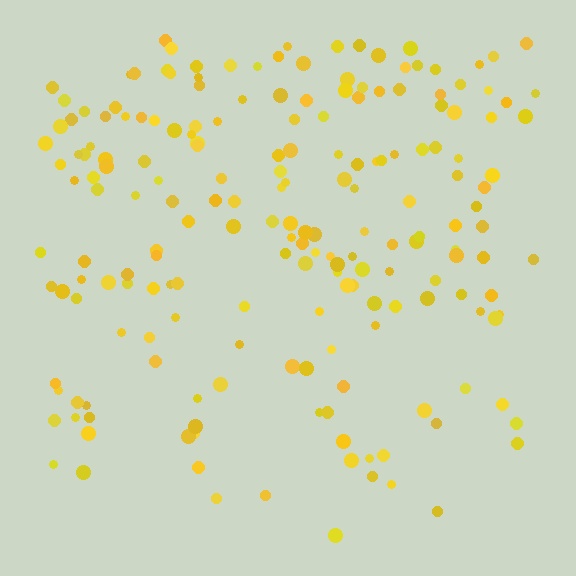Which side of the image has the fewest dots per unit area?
The bottom.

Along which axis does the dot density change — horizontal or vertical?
Vertical.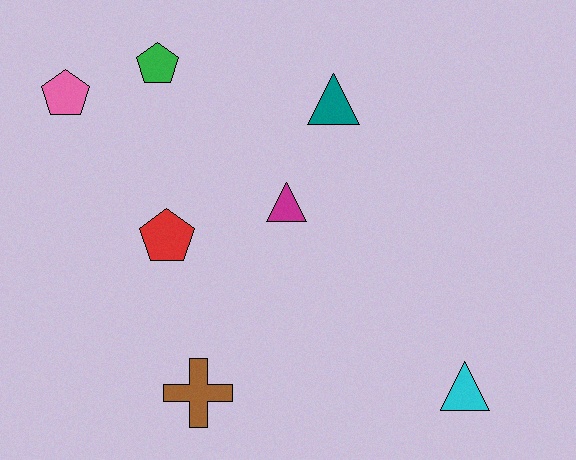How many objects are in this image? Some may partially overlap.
There are 7 objects.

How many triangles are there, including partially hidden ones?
There are 3 triangles.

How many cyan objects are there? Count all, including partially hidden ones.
There is 1 cyan object.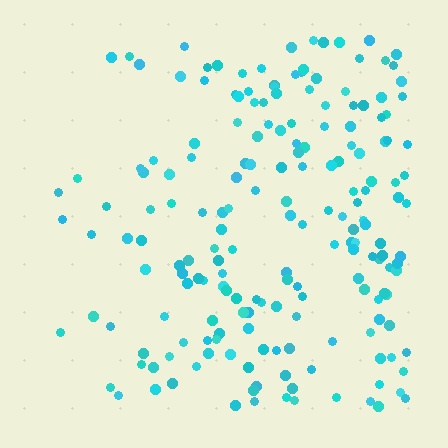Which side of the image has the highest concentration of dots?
The right.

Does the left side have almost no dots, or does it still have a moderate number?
Still a moderate number, just noticeably fewer than the right.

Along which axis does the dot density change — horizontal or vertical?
Horizontal.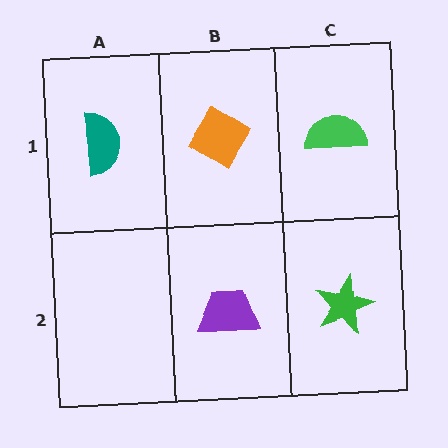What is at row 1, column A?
A teal semicircle.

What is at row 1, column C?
A green semicircle.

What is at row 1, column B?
An orange diamond.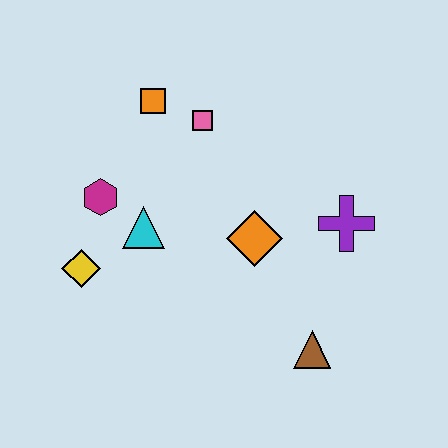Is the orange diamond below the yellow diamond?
No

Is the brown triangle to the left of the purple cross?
Yes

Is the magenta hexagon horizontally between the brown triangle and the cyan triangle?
No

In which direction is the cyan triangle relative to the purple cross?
The cyan triangle is to the left of the purple cross.